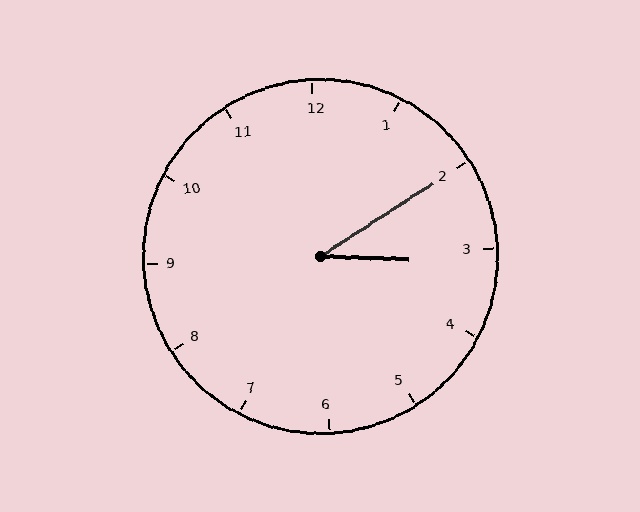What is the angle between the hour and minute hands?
Approximately 35 degrees.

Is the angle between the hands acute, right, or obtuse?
It is acute.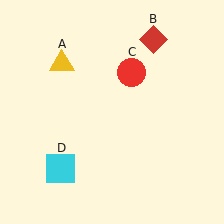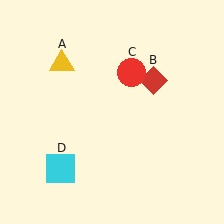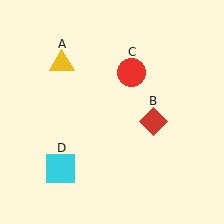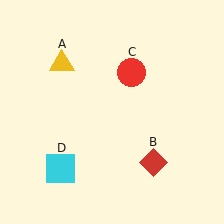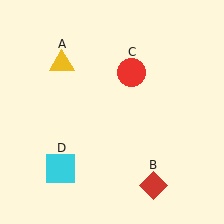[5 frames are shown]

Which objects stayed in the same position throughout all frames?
Yellow triangle (object A) and red circle (object C) and cyan square (object D) remained stationary.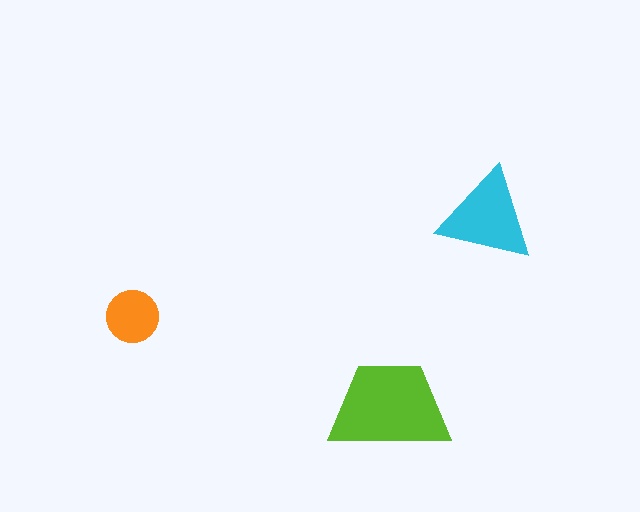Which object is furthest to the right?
The cyan triangle is rightmost.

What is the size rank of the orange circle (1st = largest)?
3rd.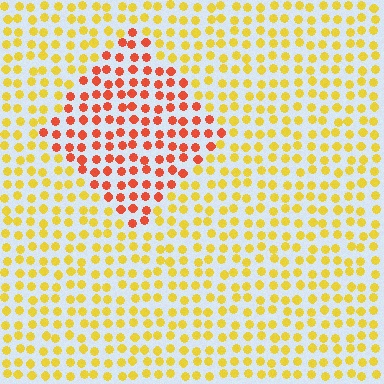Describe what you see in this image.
The image is filled with small yellow elements in a uniform arrangement. A diamond-shaped region is visible where the elements are tinted to a slightly different hue, forming a subtle color boundary.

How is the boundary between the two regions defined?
The boundary is defined purely by a slight shift in hue (about 45 degrees). Spacing, size, and orientation are identical on both sides.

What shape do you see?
I see a diamond.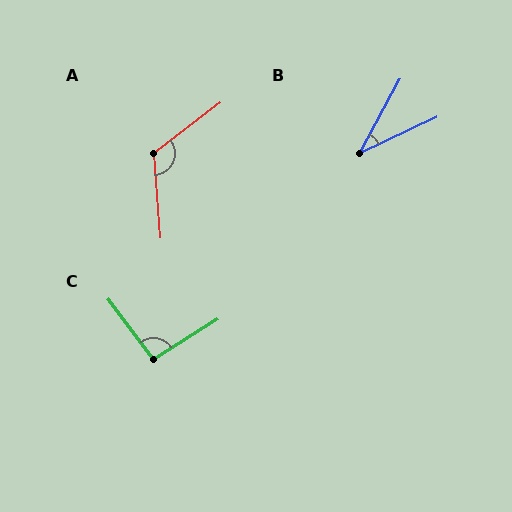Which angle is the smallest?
B, at approximately 36 degrees.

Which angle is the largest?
A, at approximately 124 degrees.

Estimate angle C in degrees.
Approximately 95 degrees.